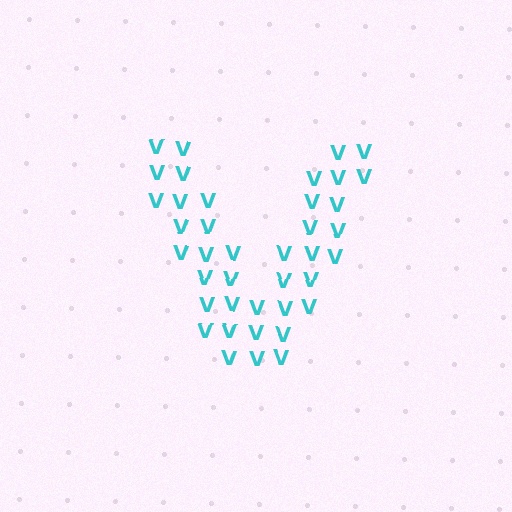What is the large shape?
The large shape is the letter V.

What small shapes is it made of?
It is made of small letter V's.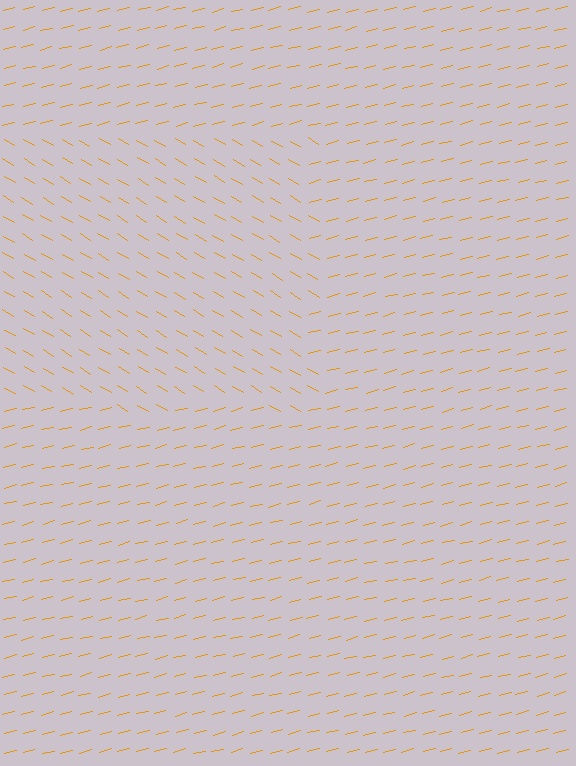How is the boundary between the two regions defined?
The boundary is defined purely by a change in line orientation (approximately 45 degrees difference). All lines are the same color and thickness.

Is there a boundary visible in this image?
Yes, there is a texture boundary formed by a change in line orientation.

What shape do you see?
I see a rectangle.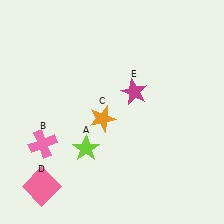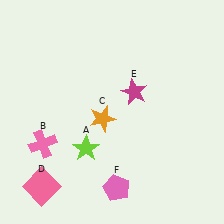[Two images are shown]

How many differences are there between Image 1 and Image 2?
There is 1 difference between the two images.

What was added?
A pink pentagon (F) was added in Image 2.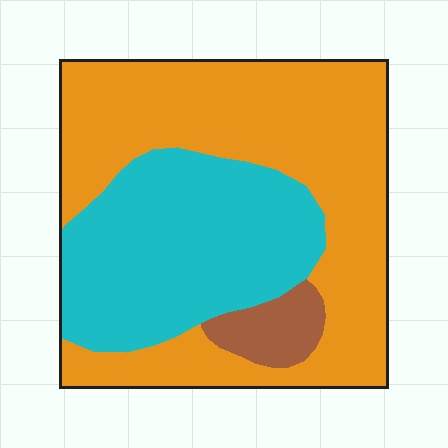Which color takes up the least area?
Brown, at roughly 5%.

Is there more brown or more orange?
Orange.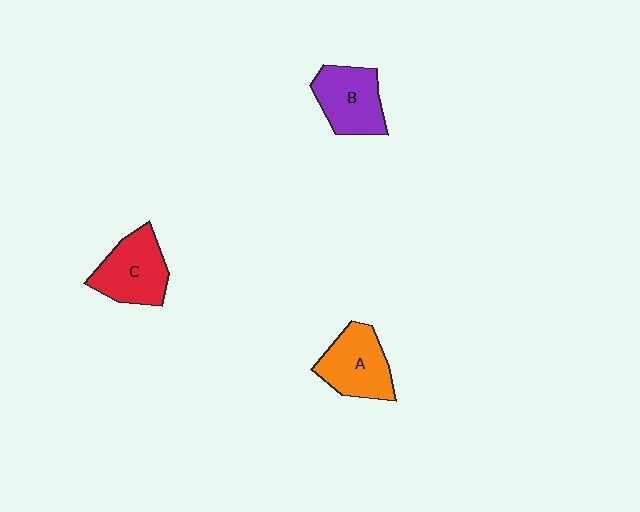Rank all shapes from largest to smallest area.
From largest to smallest: C (red), A (orange), B (purple).